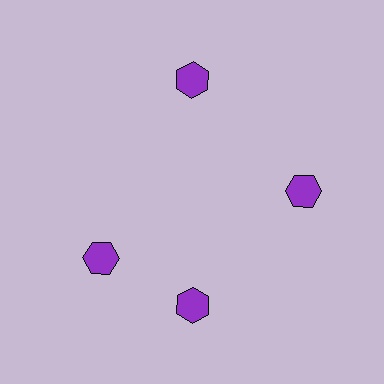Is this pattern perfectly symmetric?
No. The 4 purple hexagons are arranged in a ring, but one element near the 9 o'clock position is rotated out of alignment along the ring, breaking the 4-fold rotational symmetry.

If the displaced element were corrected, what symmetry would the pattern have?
It would have 4-fold rotational symmetry — the pattern would map onto itself every 90 degrees.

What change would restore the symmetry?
The symmetry would be restored by rotating it back into even spacing with its neighbors so that all 4 hexagons sit at equal angles and equal distance from the center.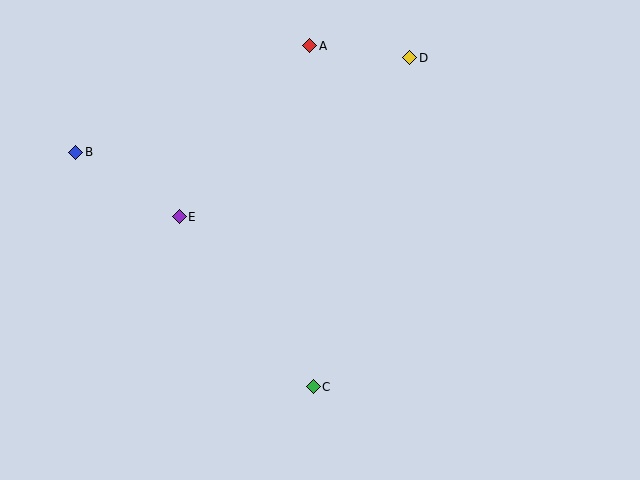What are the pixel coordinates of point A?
Point A is at (310, 46).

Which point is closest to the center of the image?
Point E at (179, 217) is closest to the center.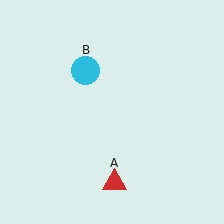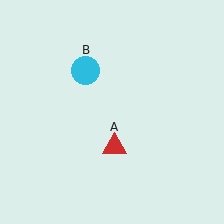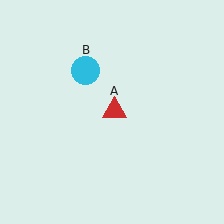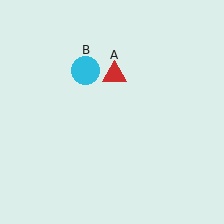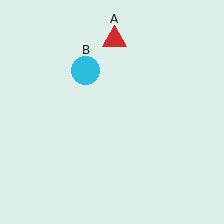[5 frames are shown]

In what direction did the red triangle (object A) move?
The red triangle (object A) moved up.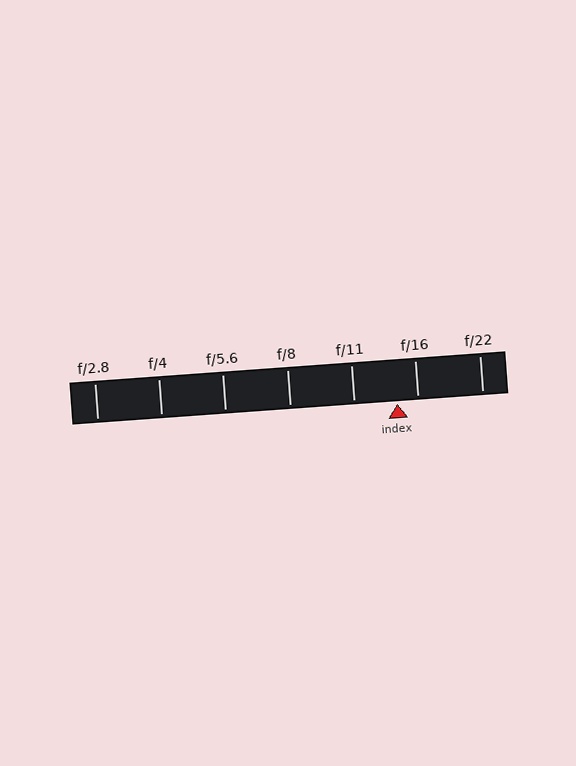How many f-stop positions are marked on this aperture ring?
There are 7 f-stop positions marked.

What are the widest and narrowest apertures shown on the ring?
The widest aperture shown is f/2.8 and the narrowest is f/22.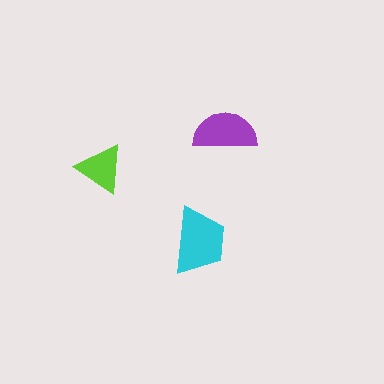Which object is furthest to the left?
The lime triangle is leftmost.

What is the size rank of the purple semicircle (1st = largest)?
2nd.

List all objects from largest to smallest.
The cyan trapezoid, the purple semicircle, the lime triangle.